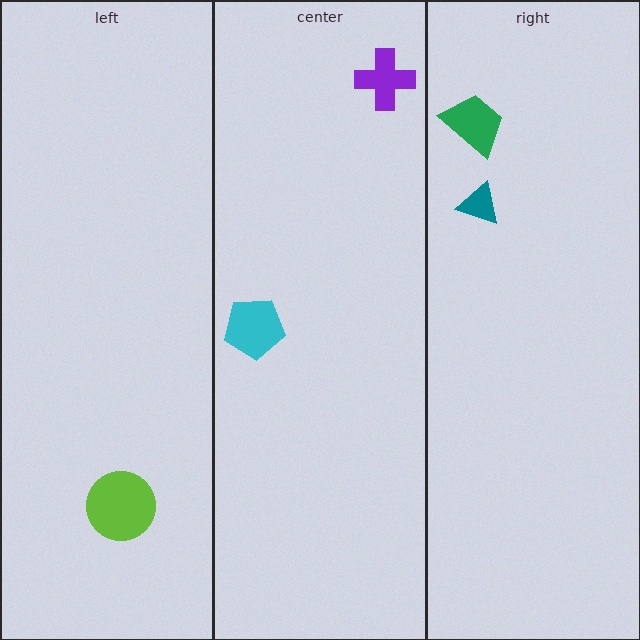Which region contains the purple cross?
The center region.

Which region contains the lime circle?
The left region.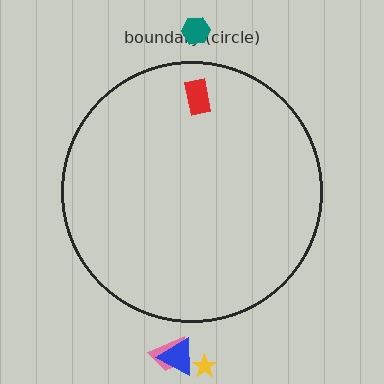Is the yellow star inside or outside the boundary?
Outside.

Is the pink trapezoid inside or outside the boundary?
Outside.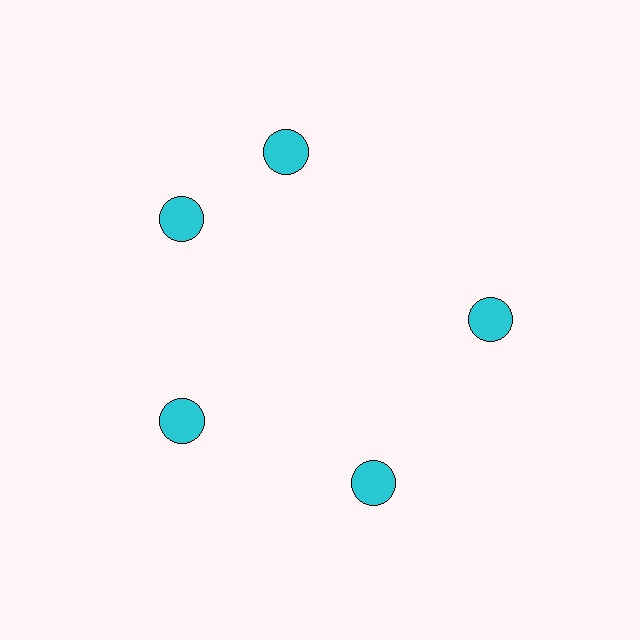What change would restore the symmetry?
The symmetry would be restored by rotating it back into even spacing with its neighbors so that all 5 circles sit at equal angles and equal distance from the center.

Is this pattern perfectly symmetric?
No. The 5 cyan circles are arranged in a ring, but one element near the 1 o'clock position is rotated out of alignment along the ring, breaking the 5-fold rotational symmetry.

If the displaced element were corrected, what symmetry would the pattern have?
It would have 5-fold rotational symmetry — the pattern would map onto itself every 72 degrees.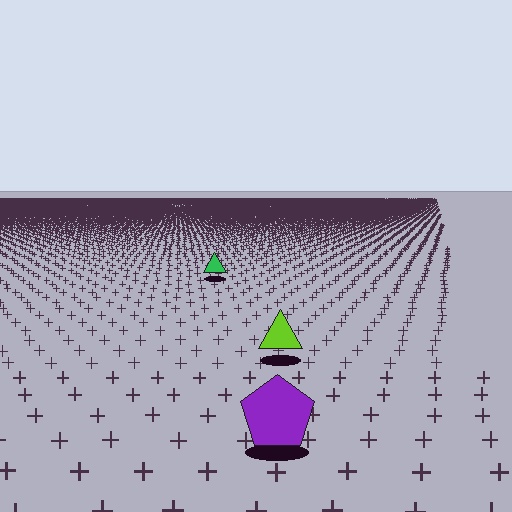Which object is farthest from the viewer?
The green triangle is farthest from the viewer. It appears smaller and the ground texture around it is denser.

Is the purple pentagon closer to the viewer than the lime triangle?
Yes. The purple pentagon is closer — you can tell from the texture gradient: the ground texture is coarser near it.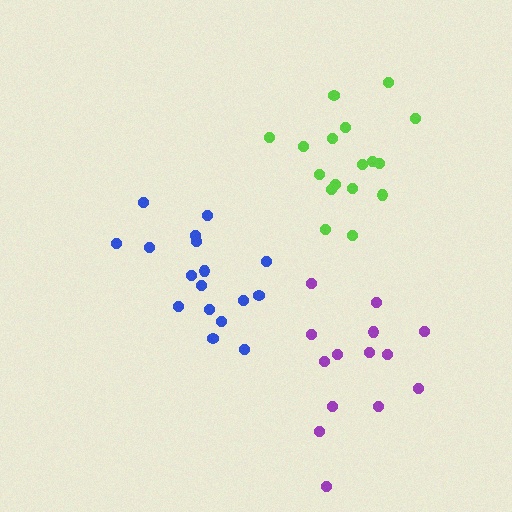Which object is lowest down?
The purple cluster is bottommost.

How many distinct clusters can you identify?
There are 3 distinct clusters.